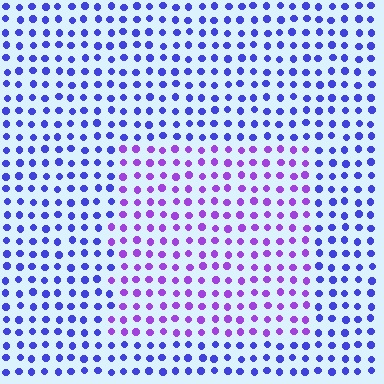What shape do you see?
I see a rectangle.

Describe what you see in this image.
The image is filled with small blue elements in a uniform arrangement. A rectangle-shaped region is visible where the elements are tinted to a slightly different hue, forming a subtle color boundary.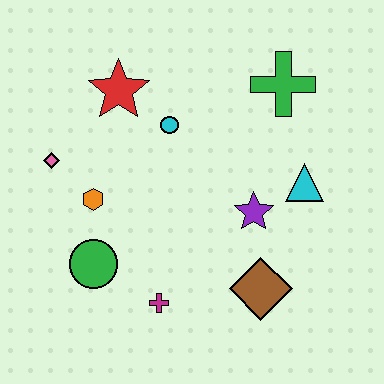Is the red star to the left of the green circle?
No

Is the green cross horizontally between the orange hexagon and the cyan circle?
No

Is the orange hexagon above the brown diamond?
Yes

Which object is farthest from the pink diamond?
The cyan triangle is farthest from the pink diamond.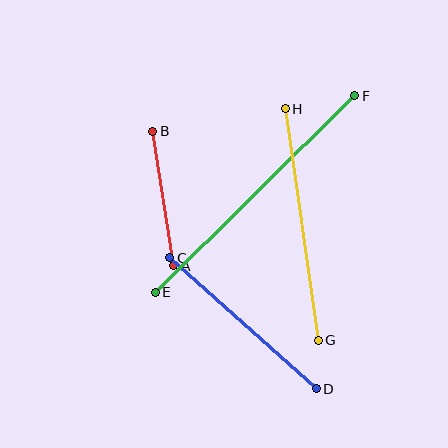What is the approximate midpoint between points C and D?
The midpoint is at approximately (243, 323) pixels.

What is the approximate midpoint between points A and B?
The midpoint is at approximately (163, 199) pixels.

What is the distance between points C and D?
The distance is approximately 196 pixels.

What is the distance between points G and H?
The distance is approximately 234 pixels.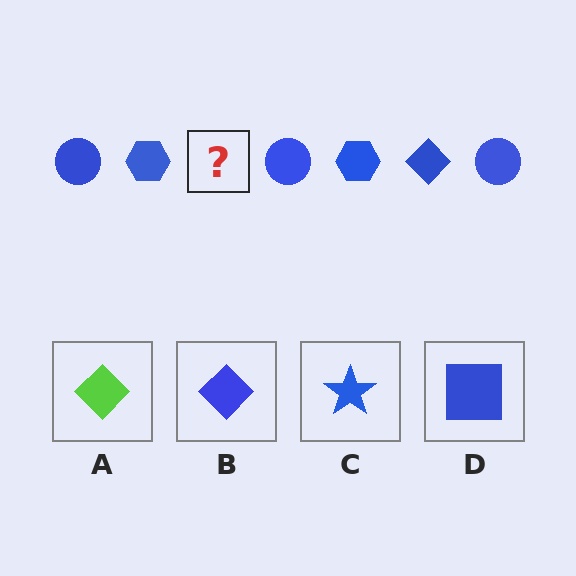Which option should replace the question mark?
Option B.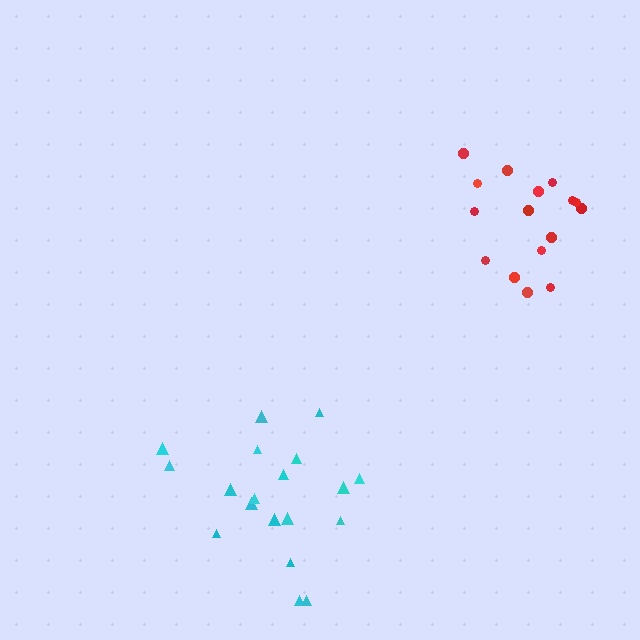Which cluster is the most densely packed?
Red.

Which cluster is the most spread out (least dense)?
Cyan.